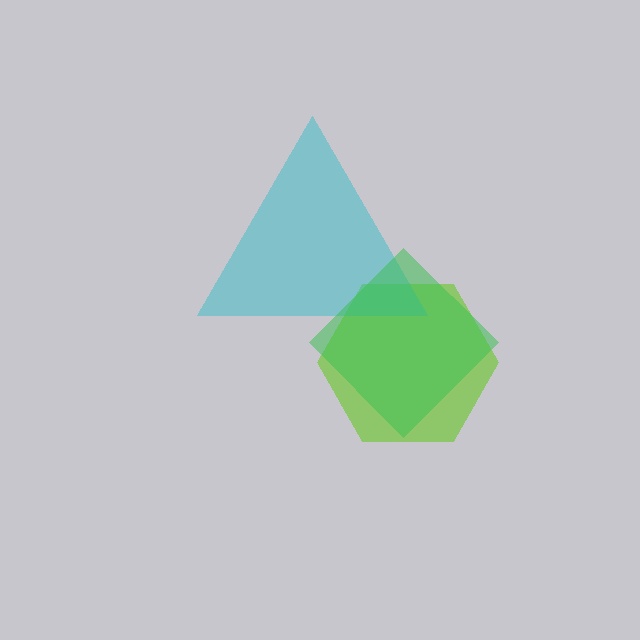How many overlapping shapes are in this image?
There are 3 overlapping shapes in the image.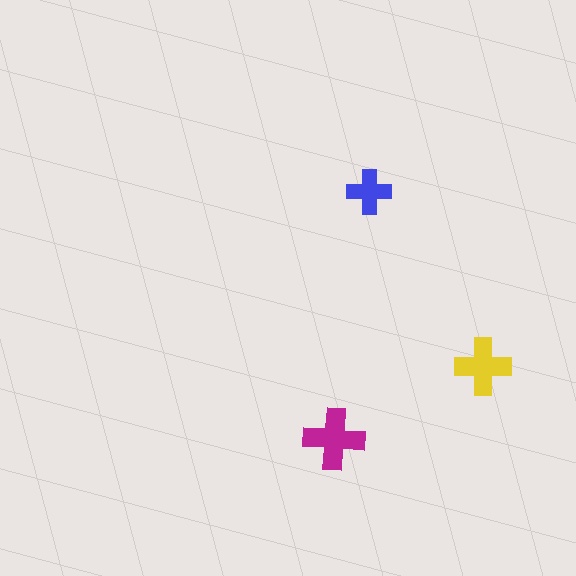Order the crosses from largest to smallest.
the magenta one, the yellow one, the blue one.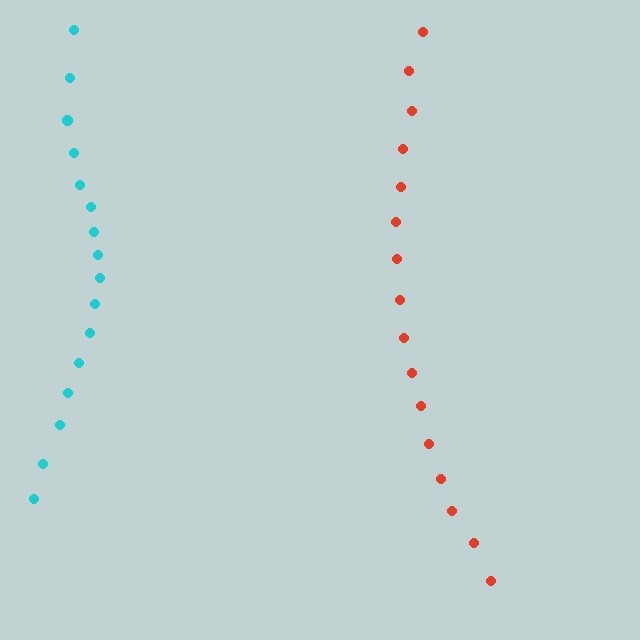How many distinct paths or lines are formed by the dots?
There are 2 distinct paths.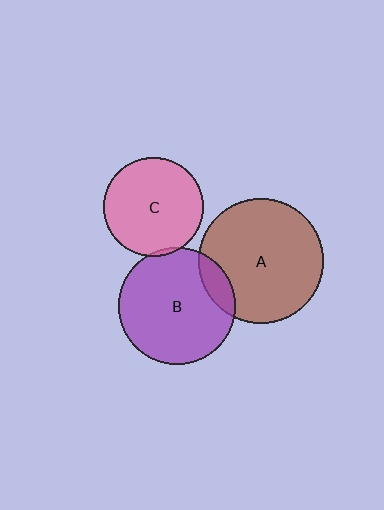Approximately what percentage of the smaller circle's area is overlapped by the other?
Approximately 10%.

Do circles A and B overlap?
Yes.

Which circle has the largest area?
Circle A (brown).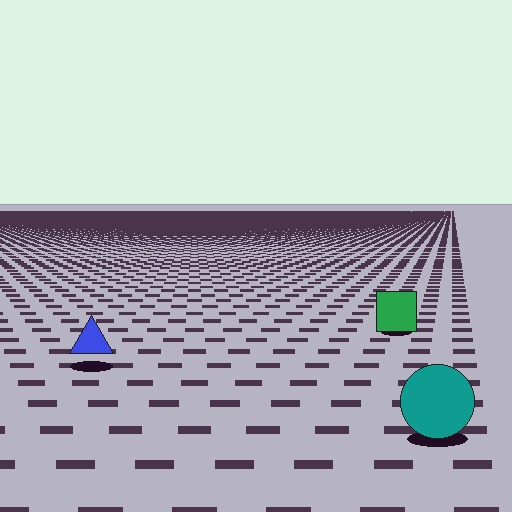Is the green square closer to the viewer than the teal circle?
No. The teal circle is closer — you can tell from the texture gradient: the ground texture is coarser near it.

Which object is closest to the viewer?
The teal circle is closest. The texture marks near it are larger and more spread out.